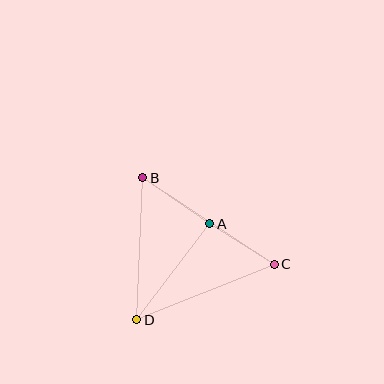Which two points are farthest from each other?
Points B and C are farthest from each other.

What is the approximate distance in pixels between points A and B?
The distance between A and B is approximately 81 pixels.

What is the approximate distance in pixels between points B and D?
The distance between B and D is approximately 142 pixels.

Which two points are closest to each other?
Points A and C are closest to each other.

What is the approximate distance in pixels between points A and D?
The distance between A and D is approximately 120 pixels.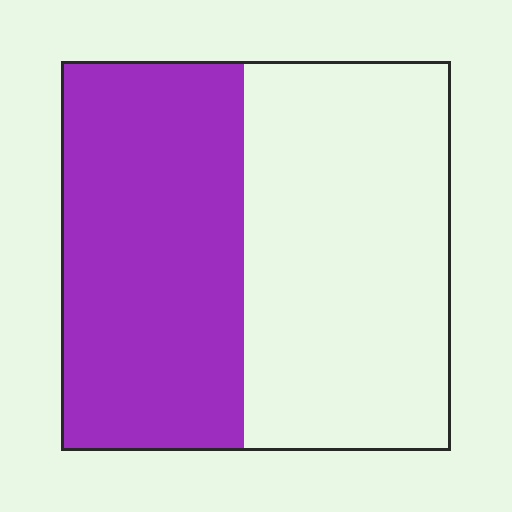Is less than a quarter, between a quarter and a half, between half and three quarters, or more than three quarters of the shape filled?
Between a quarter and a half.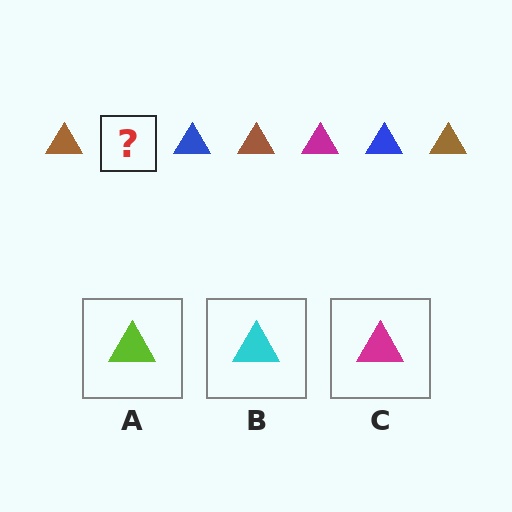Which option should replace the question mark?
Option C.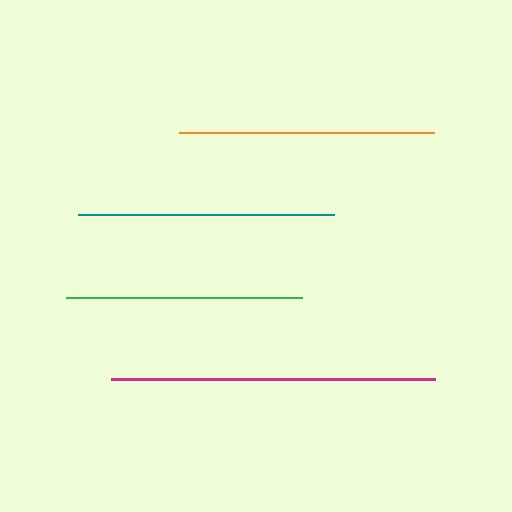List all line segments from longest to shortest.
From longest to shortest: magenta, teal, orange, green.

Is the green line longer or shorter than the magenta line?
The magenta line is longer than the green line.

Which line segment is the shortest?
The green line is the shortest at approximately 236 pixels.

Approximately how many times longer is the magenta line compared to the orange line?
The magenta line is approximately 1.3 times the length of the orange line.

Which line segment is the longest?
The magenta line is the longest at approximately 324 pixels.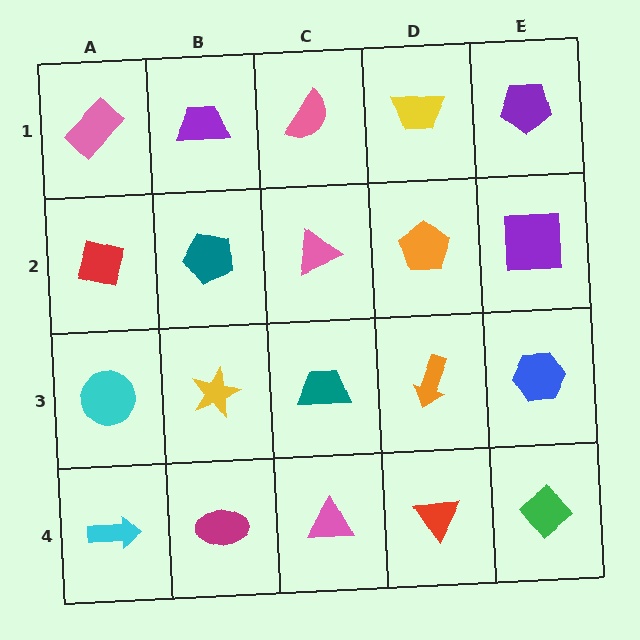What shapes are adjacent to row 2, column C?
A pink semicircle (row 1, column C), a teal trapezoid (row 3, column C), a teal pentagon (row 2, column B), an orange pentagon (row 2, column D).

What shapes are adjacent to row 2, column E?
A purple pentagon (row 1, column E), a blue hexagon (row 3, column E), an orange pentagon (row 2, column D).